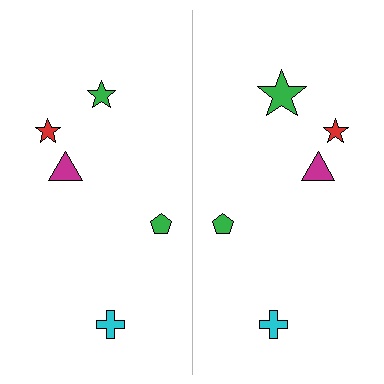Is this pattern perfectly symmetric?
No, the pattern is not perfectly symmetric. The green star on the right side has a different size than its mirror counterpart.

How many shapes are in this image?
There are 10 shapes in this image.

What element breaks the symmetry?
The green star on the right side has a different size than its mirror counterpart.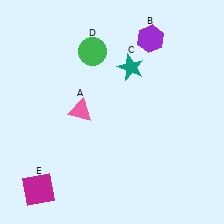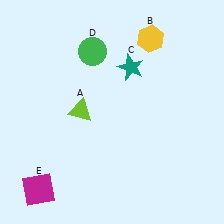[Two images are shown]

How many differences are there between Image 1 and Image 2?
There are 2 differences between the two images.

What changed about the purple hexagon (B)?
In Image 1, B is purple. In Image 2, it changed to yellow.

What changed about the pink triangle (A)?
In Image 1, A is pink. In Image 2, it changed to lime.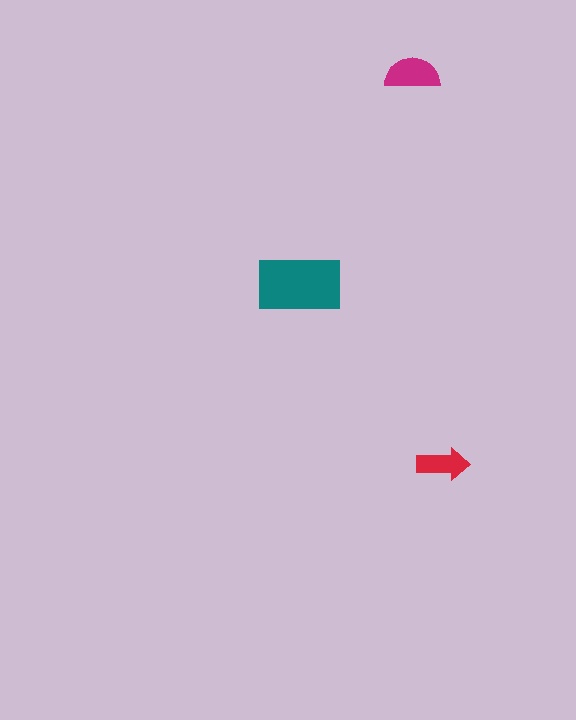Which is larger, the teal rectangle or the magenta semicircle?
The teal rectangle.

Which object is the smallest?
The red arrow.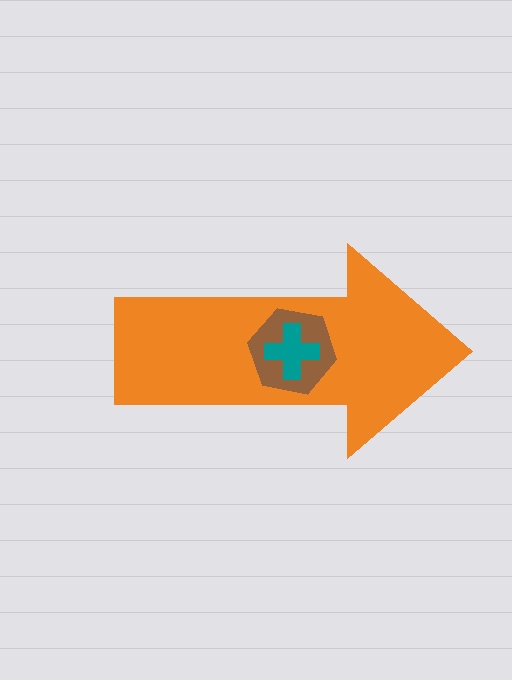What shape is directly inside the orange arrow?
The brown hexagon.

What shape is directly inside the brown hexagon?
The teal cross.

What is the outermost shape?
The orange arrow.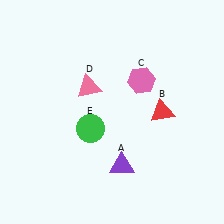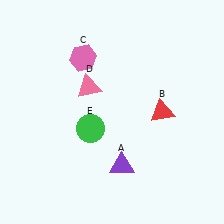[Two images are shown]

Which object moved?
The pink hexagon (C) moved left.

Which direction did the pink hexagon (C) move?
The pink hexagon (C) moved left.